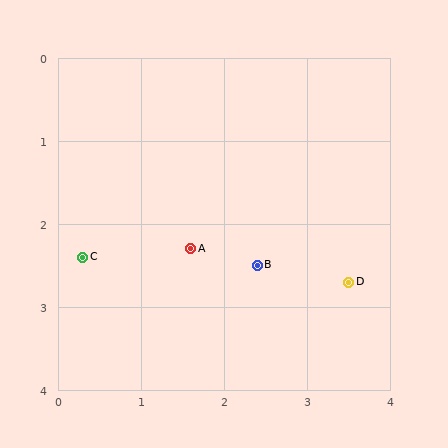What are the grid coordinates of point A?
Point A is at approximately (1.6, 2.3).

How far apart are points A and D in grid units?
Points A and D are about 1.9 grid units apart.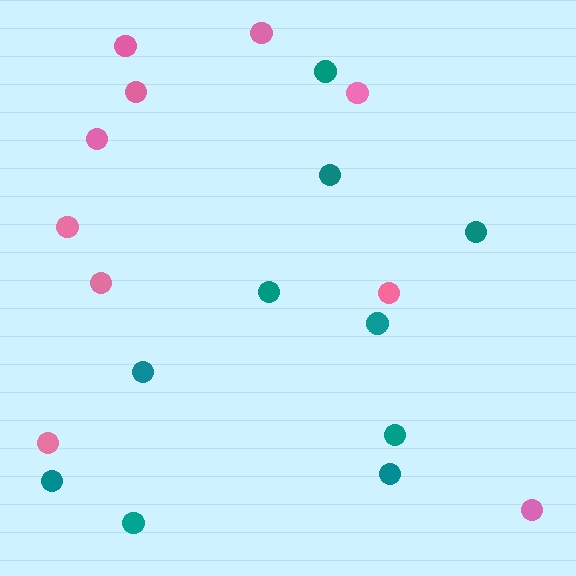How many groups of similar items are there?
There are 2 groups: one group of teal circles (10) and one group of pink circles (10).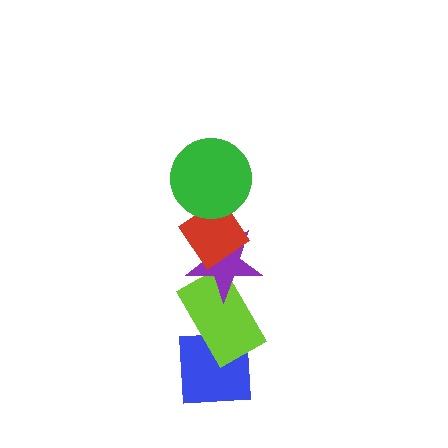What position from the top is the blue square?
The blue square is 5th from the top.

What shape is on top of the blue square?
The lime rectangle is on top of the blue square.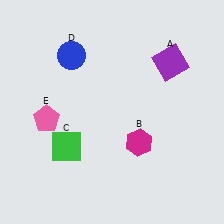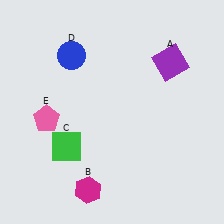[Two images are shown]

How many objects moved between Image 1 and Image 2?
1 object moved between the two images.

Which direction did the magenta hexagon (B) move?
The magenta hexagon (B) moved left.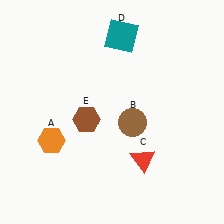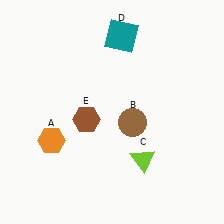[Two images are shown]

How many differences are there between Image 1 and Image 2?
There is 1 difference between the two images.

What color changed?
The triangle (C) changed from red in Image 1 to lime in Image 2.